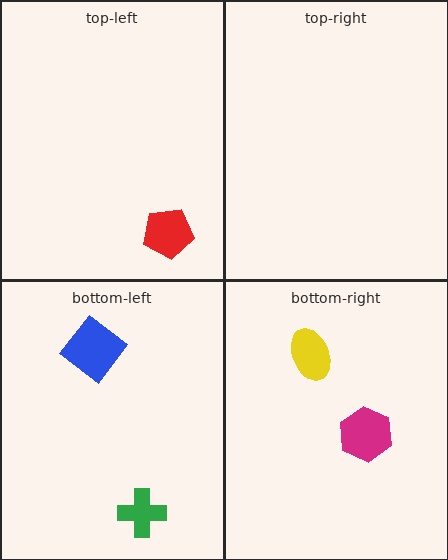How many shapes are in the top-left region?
1.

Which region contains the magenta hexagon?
The bottom-right region.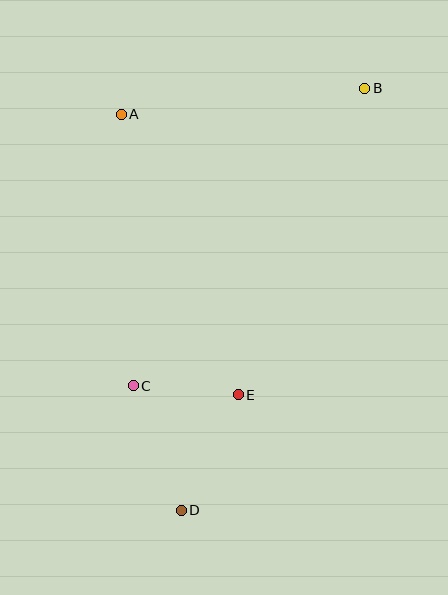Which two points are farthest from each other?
Points B and D are farthest from each other.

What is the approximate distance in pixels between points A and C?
The distance between A and C is approximately 272 pixels.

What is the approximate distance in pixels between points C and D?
The distance between C and D is approximately 133 pixels.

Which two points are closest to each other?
Points C and E are closest to each other.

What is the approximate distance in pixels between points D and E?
The distance between D and E is approximately 129 pixels.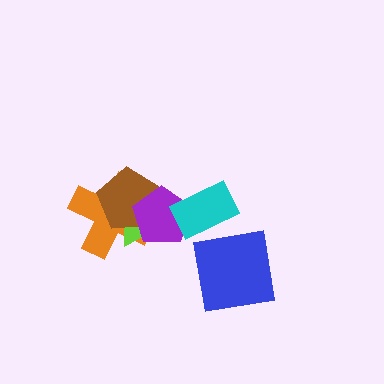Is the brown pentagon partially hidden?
Yes, it is partially covered by another shape.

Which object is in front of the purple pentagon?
The cyan rectangle is in front of the purple pentagon.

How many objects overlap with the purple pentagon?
4 objects overlap with the purple pentagon.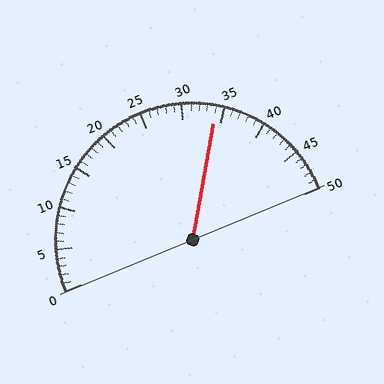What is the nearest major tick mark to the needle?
The nearest major tick mark is 35.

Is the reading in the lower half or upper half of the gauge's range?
The reading is in the upper half of the range (0 to 50).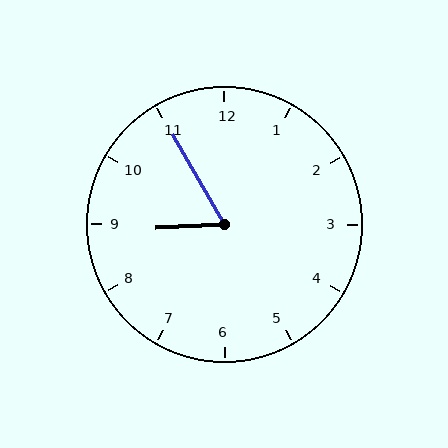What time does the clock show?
8:55.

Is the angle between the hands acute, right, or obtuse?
It is acute.